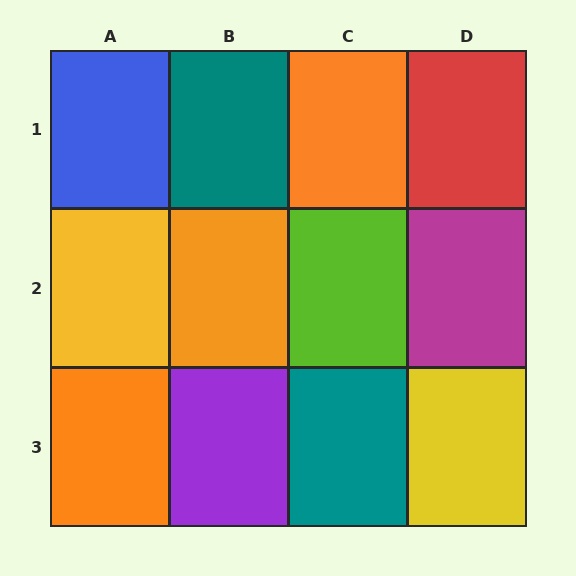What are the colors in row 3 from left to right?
Orange, purple, teal, yellow.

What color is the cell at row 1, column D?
Red.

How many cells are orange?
3 cells are orange.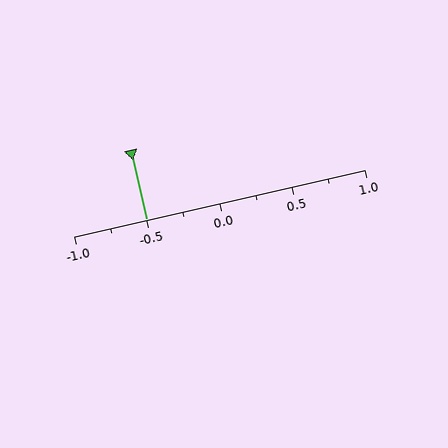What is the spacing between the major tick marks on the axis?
The major ticks are spaced 0.5 apart.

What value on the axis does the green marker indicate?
The marker indicates approximately -0.5.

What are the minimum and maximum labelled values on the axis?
The axis runs from -1.0 to 1.0.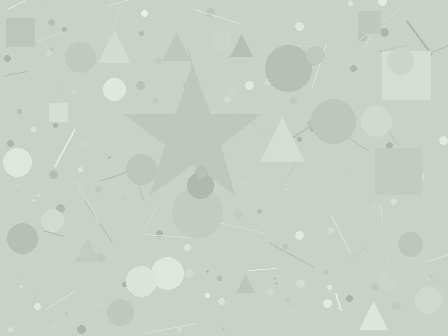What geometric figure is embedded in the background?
A star is embedded in the background.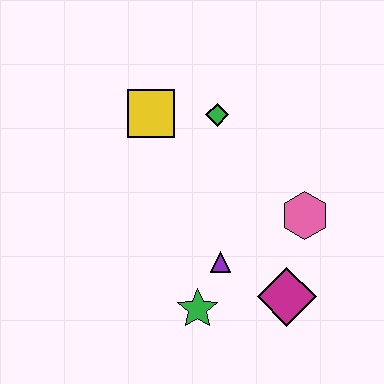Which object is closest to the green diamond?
The yellow square is closest to the green diamond.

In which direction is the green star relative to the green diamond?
The green star is below the green diamond.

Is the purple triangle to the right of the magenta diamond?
No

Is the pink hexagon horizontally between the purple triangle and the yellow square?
No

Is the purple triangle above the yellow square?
No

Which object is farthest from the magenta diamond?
The yellow square is farthest from the magenta diamond.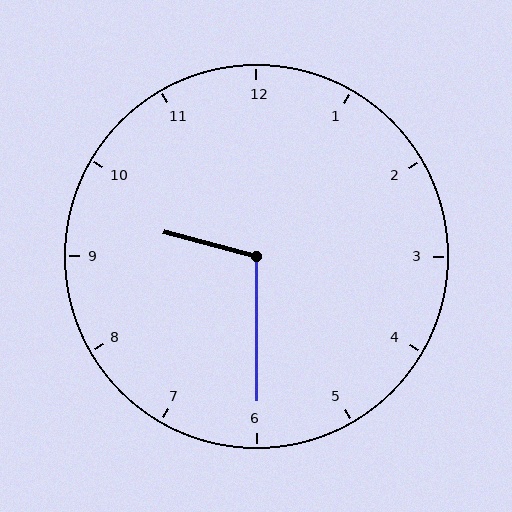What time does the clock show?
9:30.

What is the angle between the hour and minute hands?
Approximately 105 degrees.